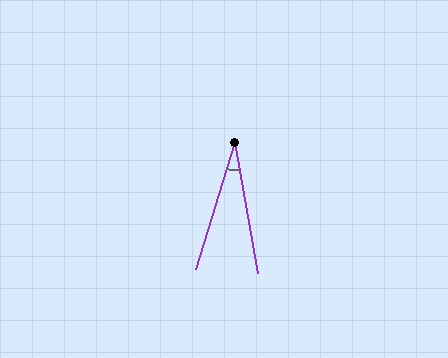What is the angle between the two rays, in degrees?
Approximately 27 degrees.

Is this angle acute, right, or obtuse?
It is acute.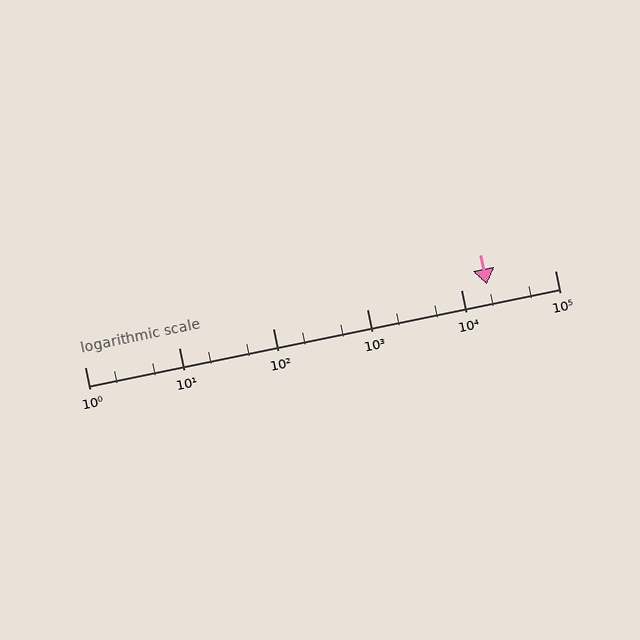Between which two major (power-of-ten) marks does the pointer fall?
The pointer is between 10000 and 100000.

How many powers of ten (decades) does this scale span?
The scale spans 5 decades, from 1 to 100000.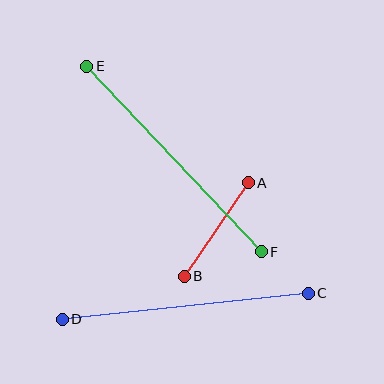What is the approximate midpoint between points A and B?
The midpoint is at approximately (216, 230) pixels.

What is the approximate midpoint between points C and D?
The midpoint is at approximately (185, 306) pixels.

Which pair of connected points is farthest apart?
Points E and F are farthest apart.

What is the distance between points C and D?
The distance is approximately 247 pixels.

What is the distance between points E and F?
The distance is approximately 255 pixels.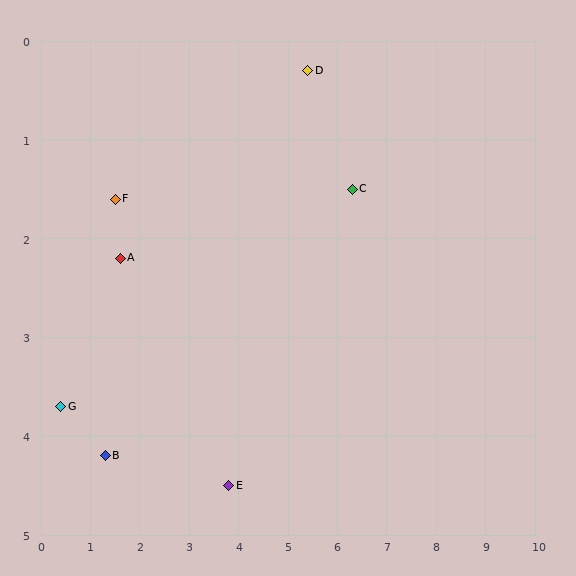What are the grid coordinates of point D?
Point D is at approximately (5.4, 0.3).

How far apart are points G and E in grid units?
Points G and E are about 3.5 grid units apart.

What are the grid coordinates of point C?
Point C is at approximately (6.3, 1.5).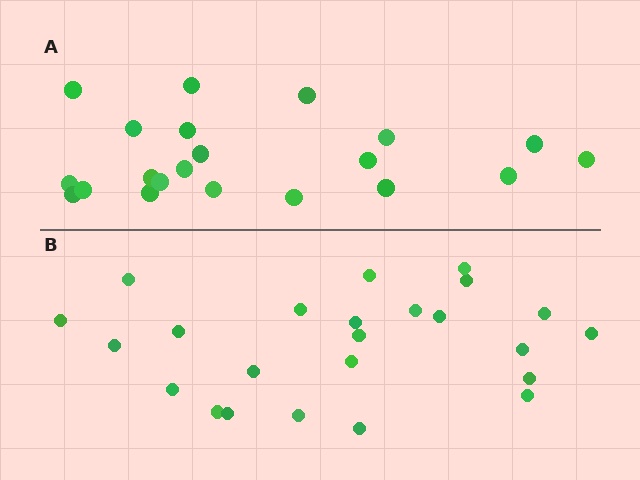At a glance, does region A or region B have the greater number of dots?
Region B (the bottom region) has more dots.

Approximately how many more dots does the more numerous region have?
Region B has just a few more — roughly 2 or 3 more dots than region A.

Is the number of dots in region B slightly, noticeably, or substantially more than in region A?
Region B has only slightly more — the two regions are fairly close. The ratio is roughly 1.1 to 1.